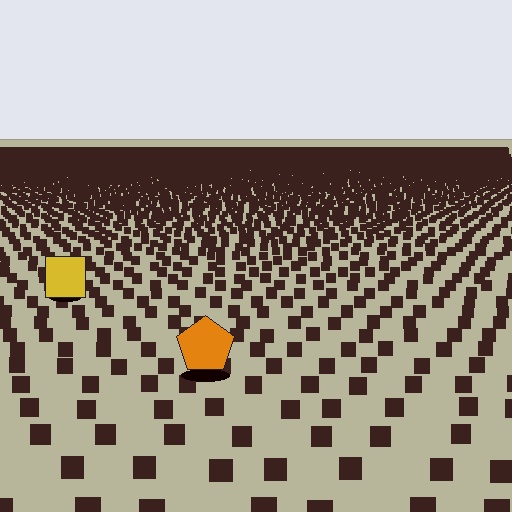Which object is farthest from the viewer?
The yellow square is farthest from the viewer. It appears smaller and the ground texture around it is denser.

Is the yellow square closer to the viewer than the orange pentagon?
No. The orange pentagon is closer — you can tell from the texture gradient: the ground texture is coarser near it.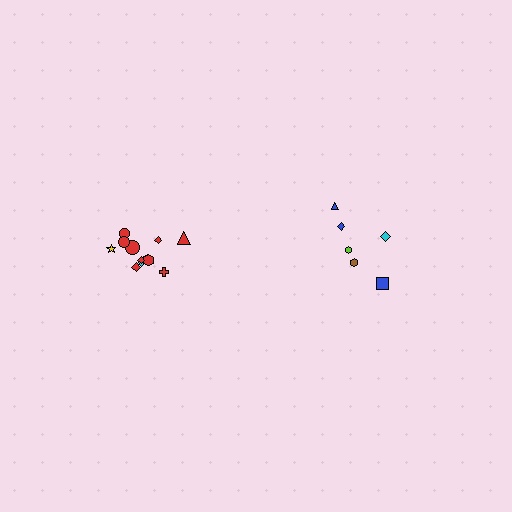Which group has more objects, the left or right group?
The left group.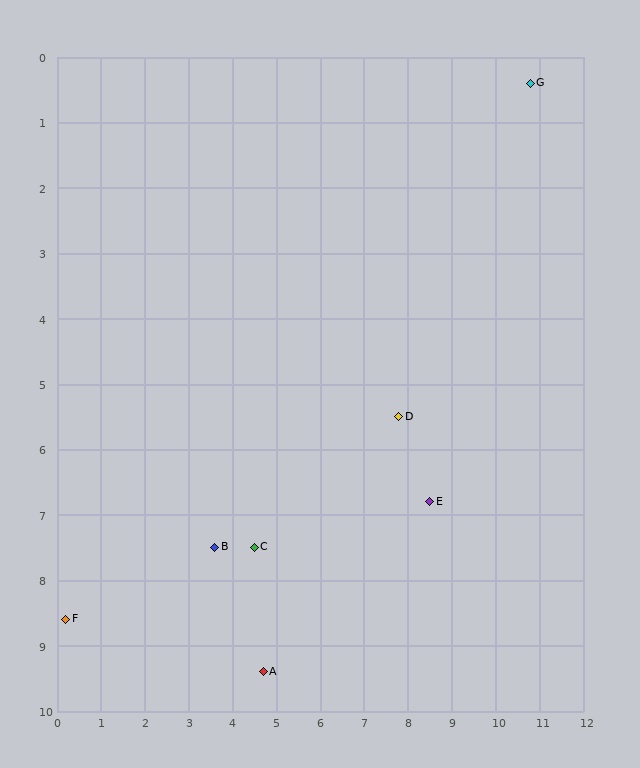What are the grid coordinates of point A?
Point A is at approximately (4.7, 9.4).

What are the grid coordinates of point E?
Point E is at approximately (8.5, 6.8).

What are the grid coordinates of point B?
Point B is at approximately (3.6, 7.5).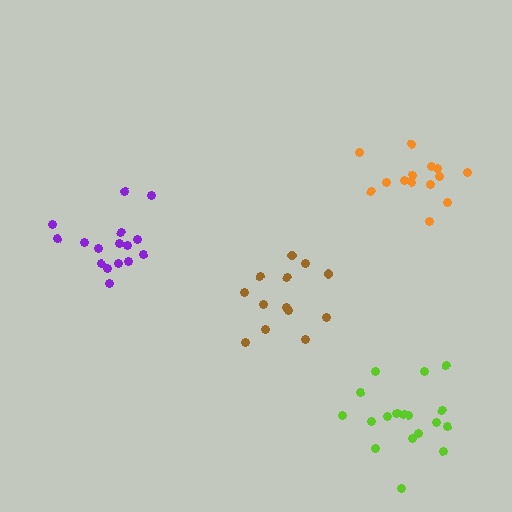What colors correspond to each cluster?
The clusters are colored: brown, purple, lime, orange.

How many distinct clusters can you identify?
There are 4 distinct clusters.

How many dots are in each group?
Group 1: 13 dots, Group 2: 16 dots, Group 3: 18 dots, Group 4: 14 dots (61 total).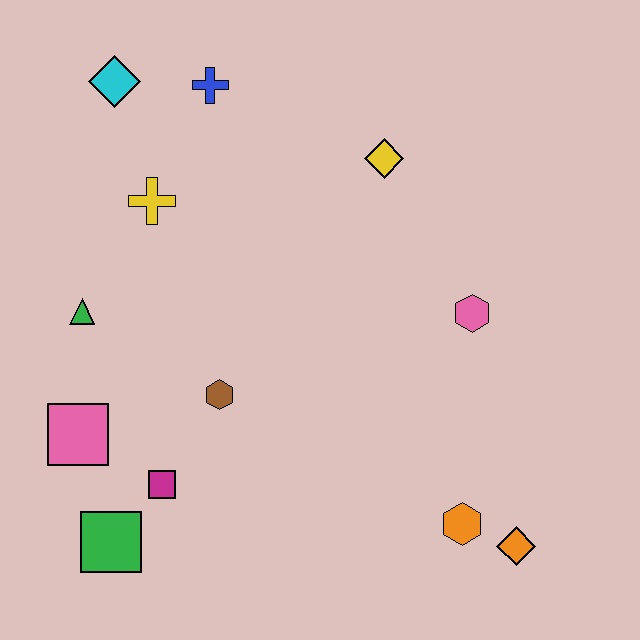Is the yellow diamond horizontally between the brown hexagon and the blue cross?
No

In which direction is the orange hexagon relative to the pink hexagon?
The orange hexagon is below the pink hexagon.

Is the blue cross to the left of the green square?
No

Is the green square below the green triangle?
Yes